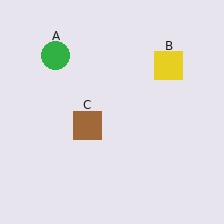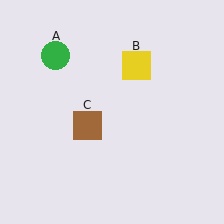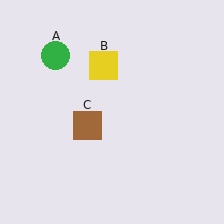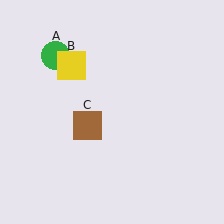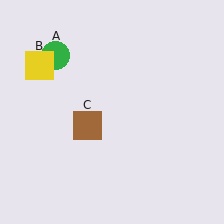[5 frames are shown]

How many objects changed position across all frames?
1 object changed position: yellow square (object B).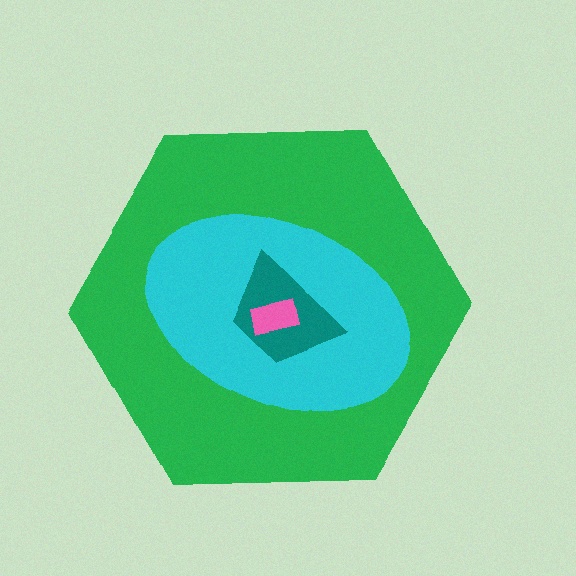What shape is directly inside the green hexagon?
The cyan ellipse.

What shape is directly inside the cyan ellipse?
The teal trapezoid.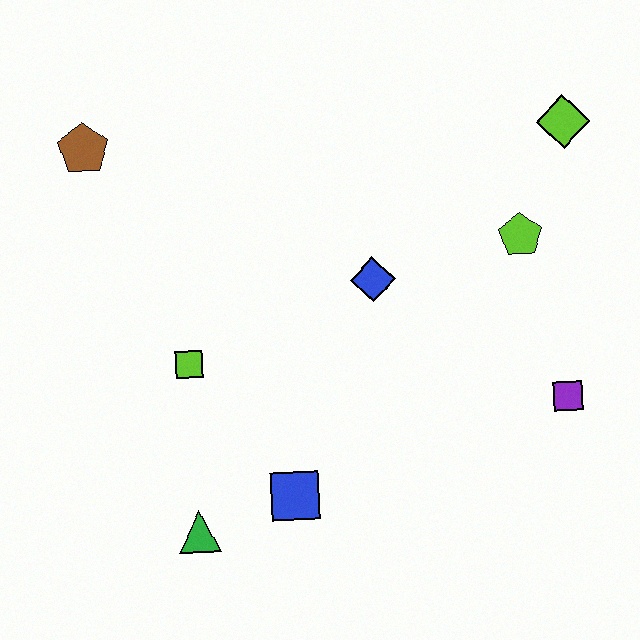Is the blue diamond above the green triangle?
Yes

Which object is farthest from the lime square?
The lime diamond is farthest from the lime square.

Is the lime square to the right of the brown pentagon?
Yes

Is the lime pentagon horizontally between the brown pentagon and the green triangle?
No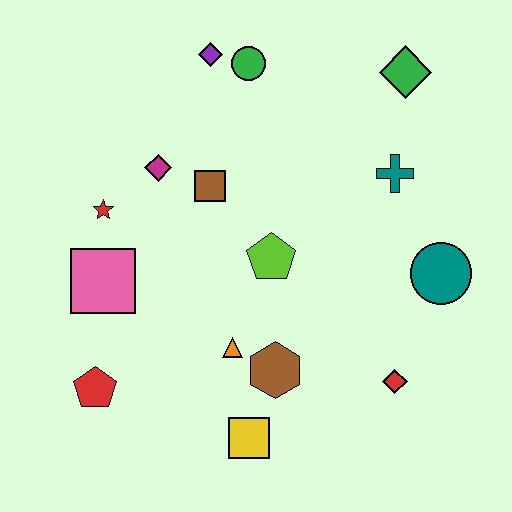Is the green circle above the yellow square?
Yes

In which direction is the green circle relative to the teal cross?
The green circle is to the left of the teal cross.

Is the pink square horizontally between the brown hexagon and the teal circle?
No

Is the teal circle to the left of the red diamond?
No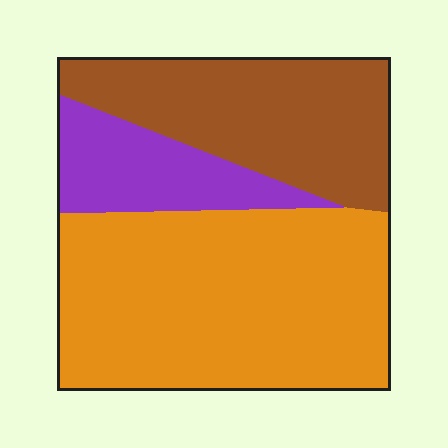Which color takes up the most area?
Orange, at roughly 55%.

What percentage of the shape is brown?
Brown covers 30% of the shape.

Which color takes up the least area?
Purple, at roughly 15%.